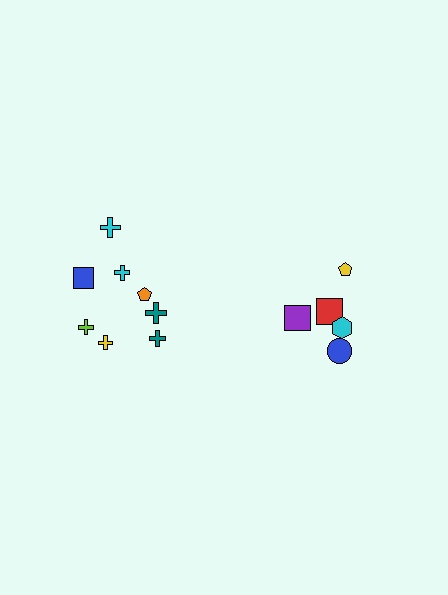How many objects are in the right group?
There are 5 objects.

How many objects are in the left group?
There are 8 objects.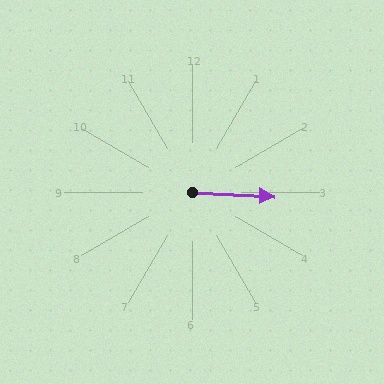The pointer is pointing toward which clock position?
Roughly 3 o'clock.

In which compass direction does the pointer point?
East.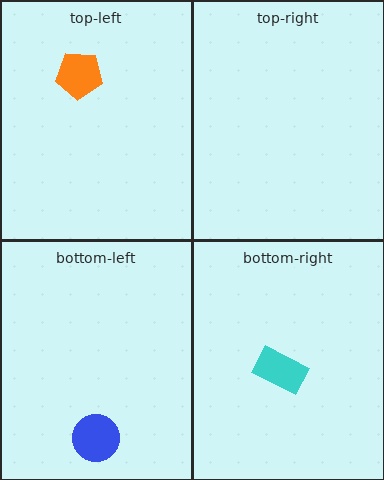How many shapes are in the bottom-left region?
1.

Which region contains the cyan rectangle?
The bottom-right region.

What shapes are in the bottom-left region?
The blue circle.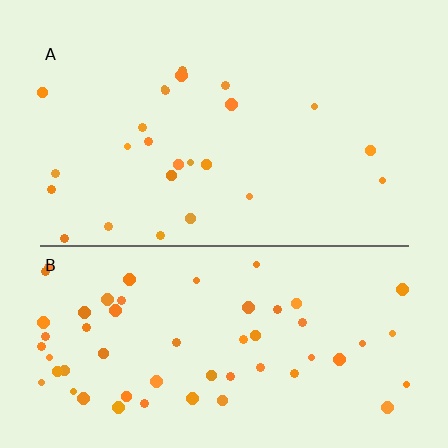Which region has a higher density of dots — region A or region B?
B (the bottom).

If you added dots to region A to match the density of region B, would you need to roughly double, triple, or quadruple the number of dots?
Approximately double.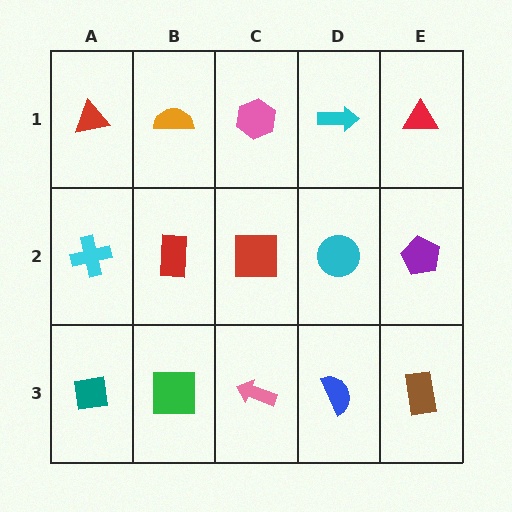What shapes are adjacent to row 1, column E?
A purple pentagon (row 2, column E), a cyan arrow (row 1, column D).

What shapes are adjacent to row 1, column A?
A cyan cross (row 2, column A), an orange semicircle (row 1, column B).